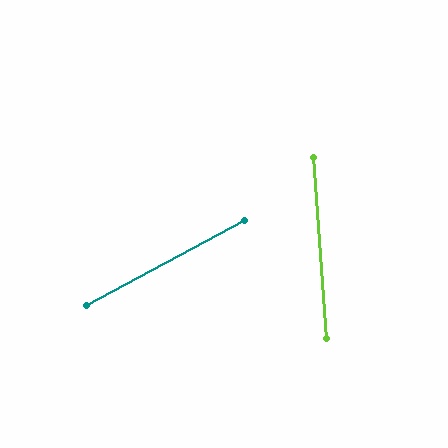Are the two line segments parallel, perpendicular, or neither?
Neither parallel nor perpendicular — they differ by about 66°.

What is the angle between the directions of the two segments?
Approximately 66 degrees.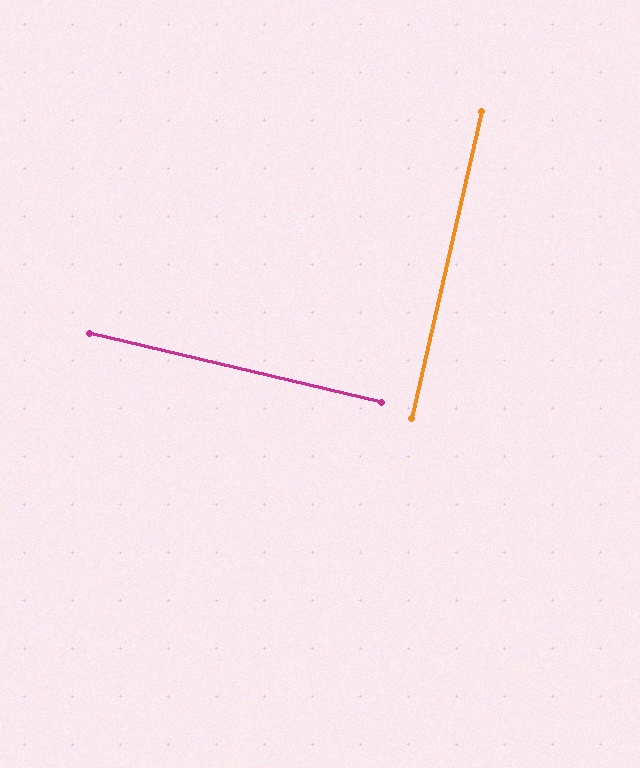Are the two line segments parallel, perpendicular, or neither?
Perpendicular — they meet at approximately 90°.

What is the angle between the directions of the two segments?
Approximately 90 degrees.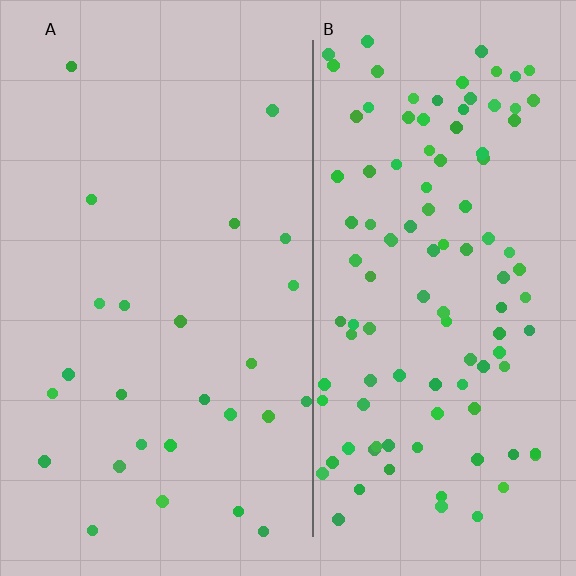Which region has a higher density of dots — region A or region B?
B (the right).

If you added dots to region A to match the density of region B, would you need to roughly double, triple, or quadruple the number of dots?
Approximately quadruple.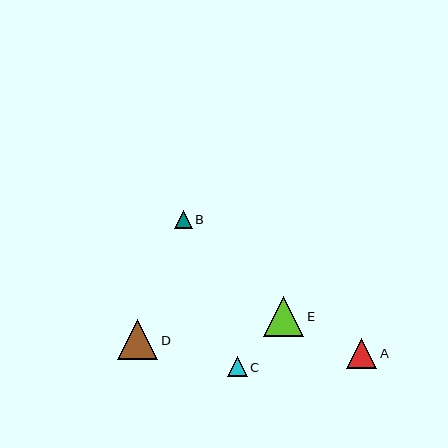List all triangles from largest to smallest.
From largest to smallest: E, D, A, C, B.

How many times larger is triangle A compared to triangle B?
Triangle A is approximately 1.7 times the size of triangle B.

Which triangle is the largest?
Triangle E is the largest with a size of approximately 40 pixels.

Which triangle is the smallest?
Triangle B is the smallest with a size of approximately 18 pixels.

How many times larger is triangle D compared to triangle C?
Triangle D is approximately 2.0 times the size of triangle C.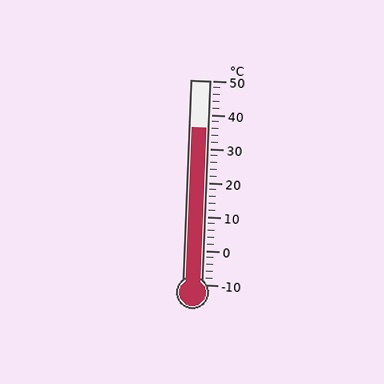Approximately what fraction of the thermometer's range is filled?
The thermometer is filled to approximately 75% of its range.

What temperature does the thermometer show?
The thermometer shows approximately 36°C.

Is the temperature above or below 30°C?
The temperature is above 30°C.